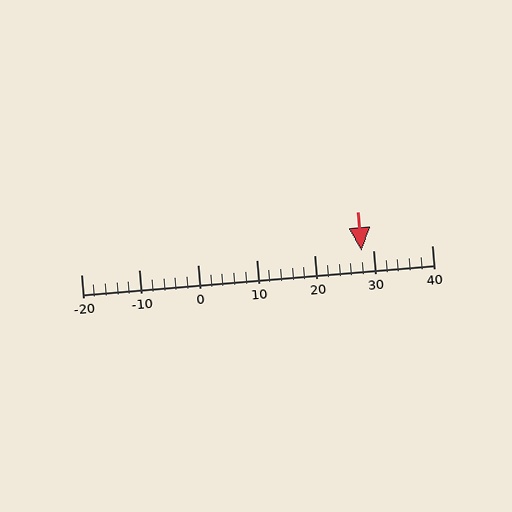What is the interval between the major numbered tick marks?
The major tick marks are spaced 10 units apart.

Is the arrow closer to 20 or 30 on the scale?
The arrow is closer to 30.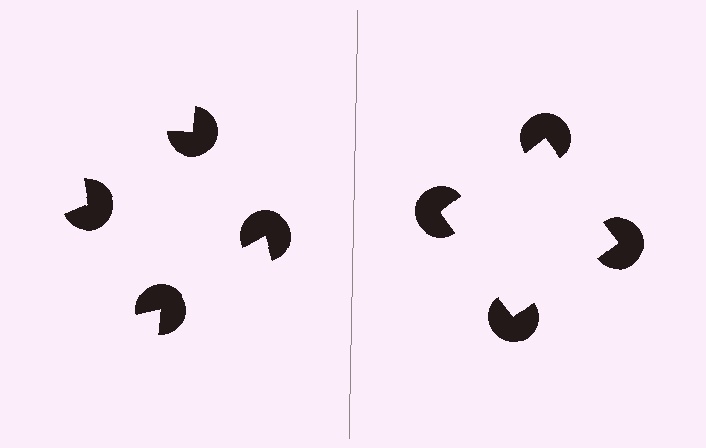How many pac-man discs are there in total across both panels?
8 — 4 on each side.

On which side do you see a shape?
An illusory square appears on the right side. On the left side the wedge cuts are rotated, so no coherent shape forms.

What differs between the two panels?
The pac-man discs are positioned identically on both sides; only the wedge orientations differ. On the right they align to a square; on the left they are misaligned.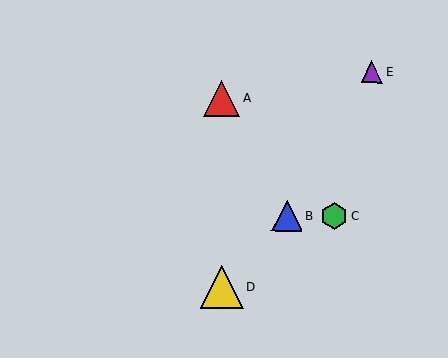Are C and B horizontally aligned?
Yes, both are at y≈216.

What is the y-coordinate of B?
Object B is at y≈216.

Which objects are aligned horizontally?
Objects B, C are aligned horizontally.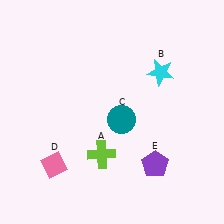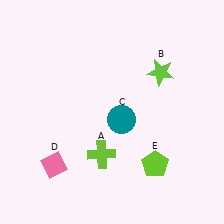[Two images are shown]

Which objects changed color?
B changed from cyan to lime. E changed from purple to lime.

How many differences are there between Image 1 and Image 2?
There are 2 differences between the two images.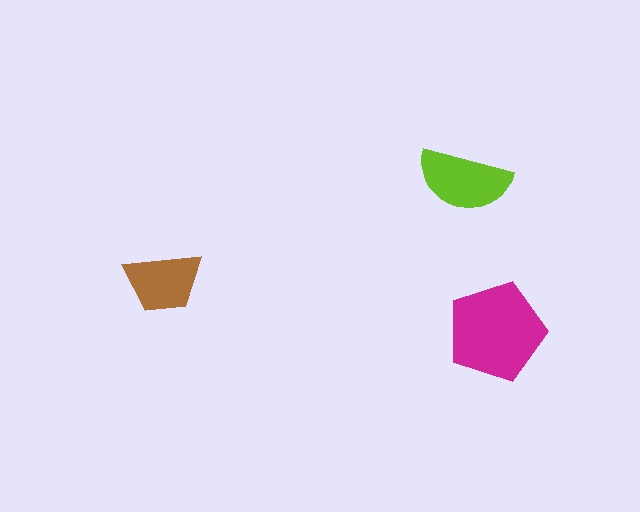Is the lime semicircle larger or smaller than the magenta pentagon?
Smaller.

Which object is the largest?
The magenta pentagon.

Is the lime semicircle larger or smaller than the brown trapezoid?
Larger.